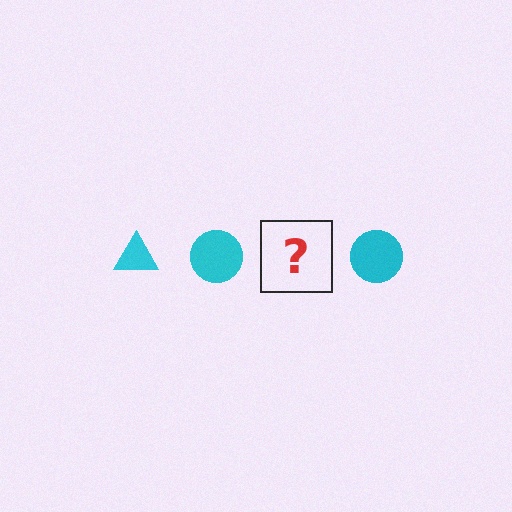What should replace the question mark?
The question mark should be replaced with a cyan triangle.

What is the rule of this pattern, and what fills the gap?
The rule is that the pattern cycles through triangle, circle shapes in cyan. The gap should be filled with a cyan triangle.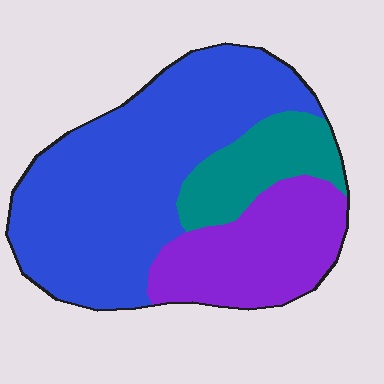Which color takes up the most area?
Blue, at roughly 60%.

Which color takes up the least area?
Teal, at roughly 15%.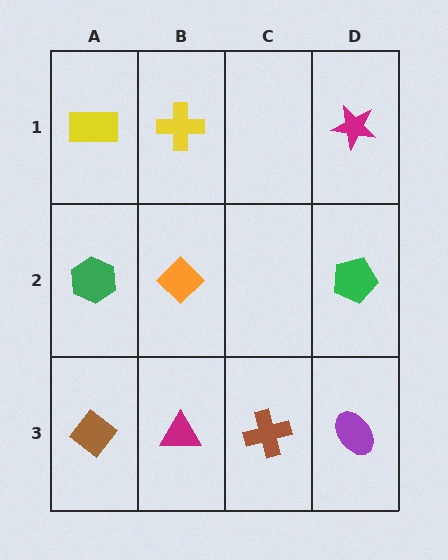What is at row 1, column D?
A magenta star.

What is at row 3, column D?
A purple ellipse.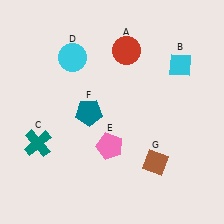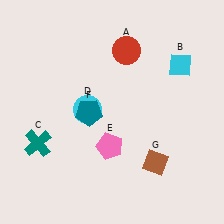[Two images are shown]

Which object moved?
The cyan circle (D) moved down.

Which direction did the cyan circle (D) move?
The cyan circle (D) moved down.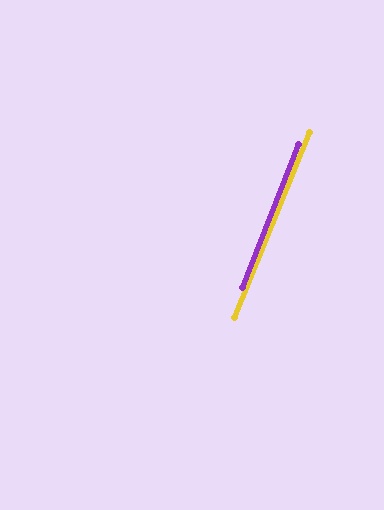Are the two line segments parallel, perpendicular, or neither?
Parallel — their directions differ by only 0.5°.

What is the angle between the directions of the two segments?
Approximately 1 degree.